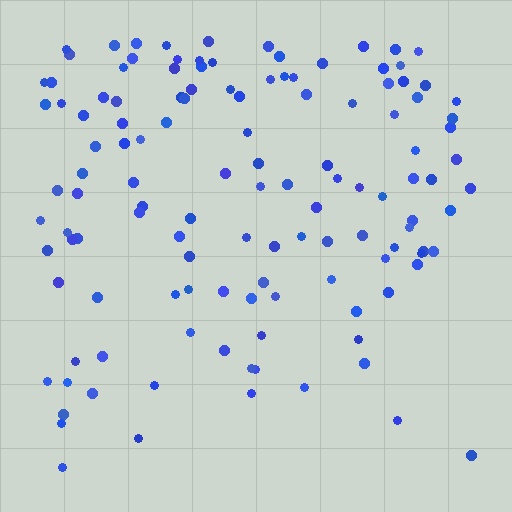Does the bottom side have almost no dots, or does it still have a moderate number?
Still a moderate number, just noticeably fewer than the top.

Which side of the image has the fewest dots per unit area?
The bottom.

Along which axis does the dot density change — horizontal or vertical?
Vertical.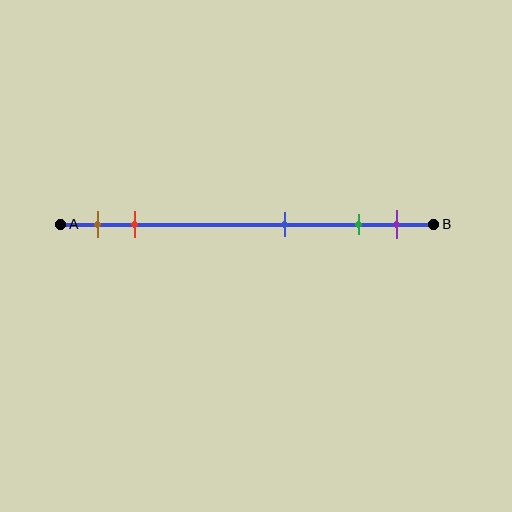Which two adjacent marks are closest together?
The green and purple marks are the closest adjacent pair.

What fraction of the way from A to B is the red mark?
The red mark is approximately 20% (0.2) of the way from A to B.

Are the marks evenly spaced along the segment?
No, the marks are not evenly spaced.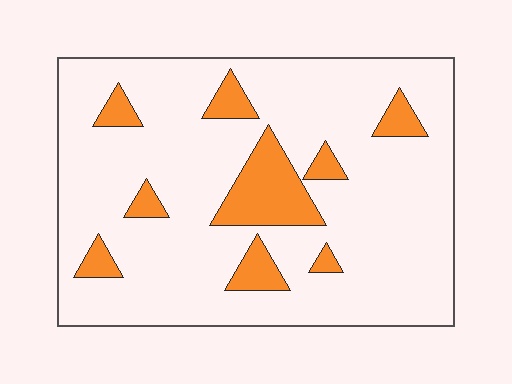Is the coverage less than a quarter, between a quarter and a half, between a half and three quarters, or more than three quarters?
Less than a quarter.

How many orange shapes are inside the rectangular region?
9.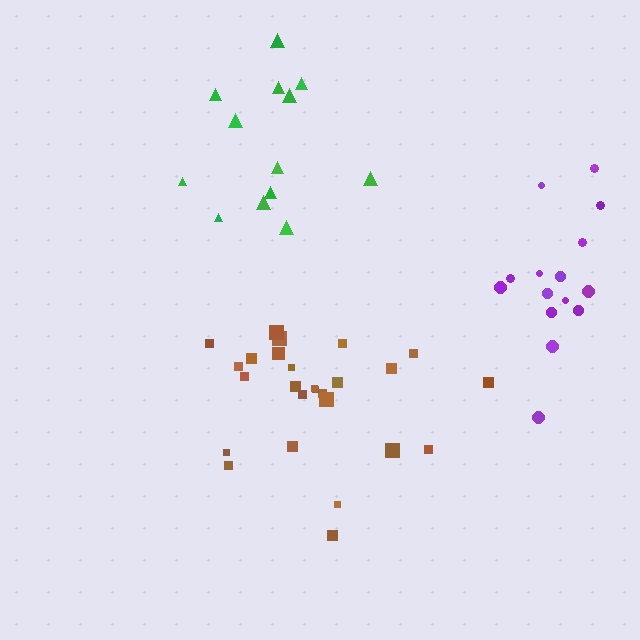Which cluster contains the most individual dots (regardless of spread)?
Brown (26).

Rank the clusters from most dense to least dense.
purple, brown, green.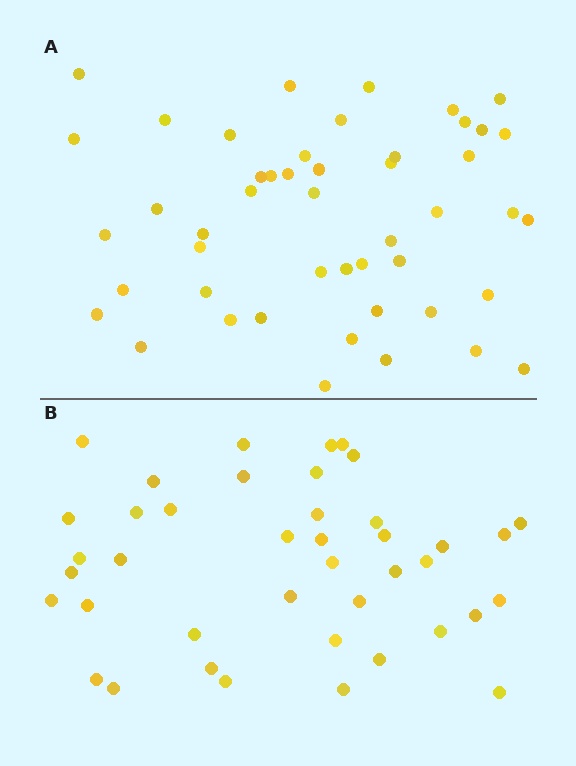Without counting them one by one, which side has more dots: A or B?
Region A (the top region) has more dots.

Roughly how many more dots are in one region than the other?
Region A has roughly 8 or so more dots than region B.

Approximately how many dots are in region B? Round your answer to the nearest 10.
About 40 dots. (The exact count is 41, which rounds to 40.)